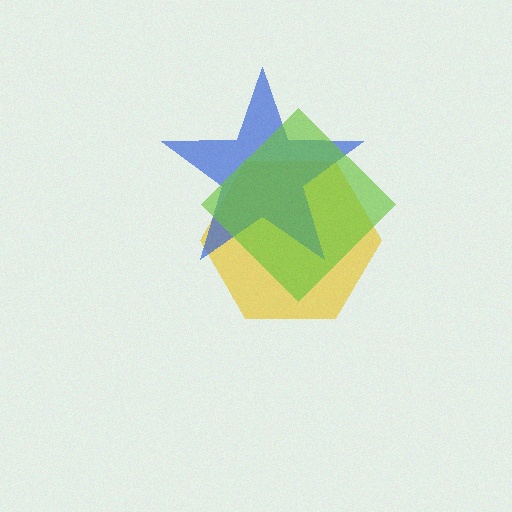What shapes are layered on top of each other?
The layered shapes are: a yellow hexagon, a blue star, a lime diamond.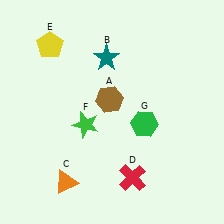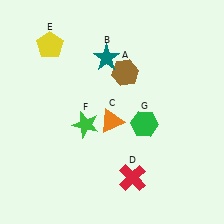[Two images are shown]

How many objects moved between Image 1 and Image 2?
2 objects moved between the two images.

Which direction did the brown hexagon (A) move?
The brown hexagon (A) moved up.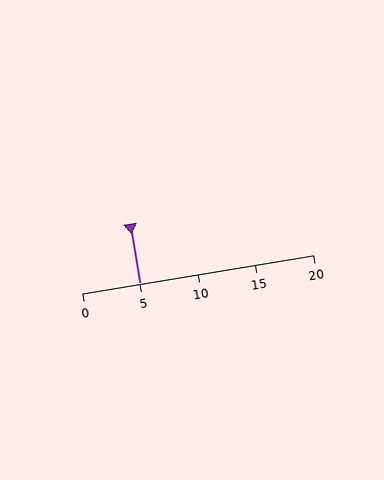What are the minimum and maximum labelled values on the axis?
The axis runs from 0 to 20.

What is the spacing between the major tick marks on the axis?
The major ticks are spaced 5 apart.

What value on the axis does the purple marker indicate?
The marker indicates approximately 5.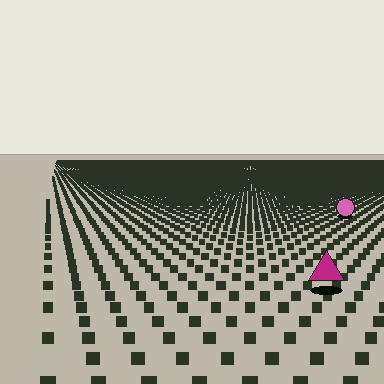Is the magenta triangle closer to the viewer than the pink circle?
Yes. The magenta triangle is closer — you can tell from the texture gradient: the ground texture is coarser near it.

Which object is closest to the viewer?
The magenta triangle is closest. The texture marks near it are larger and more spread out.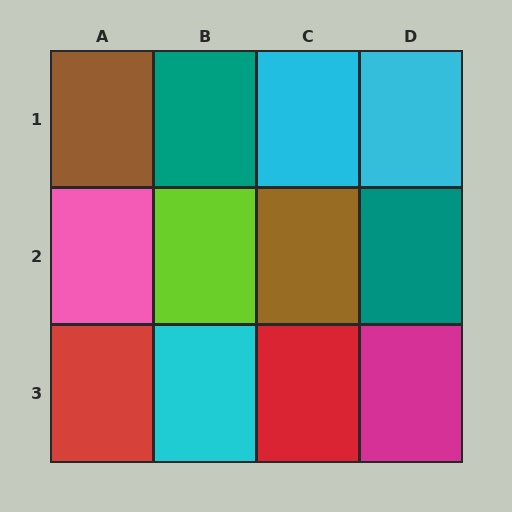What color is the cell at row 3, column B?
Cyan.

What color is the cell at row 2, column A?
Pink.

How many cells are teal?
2 cells are teal.